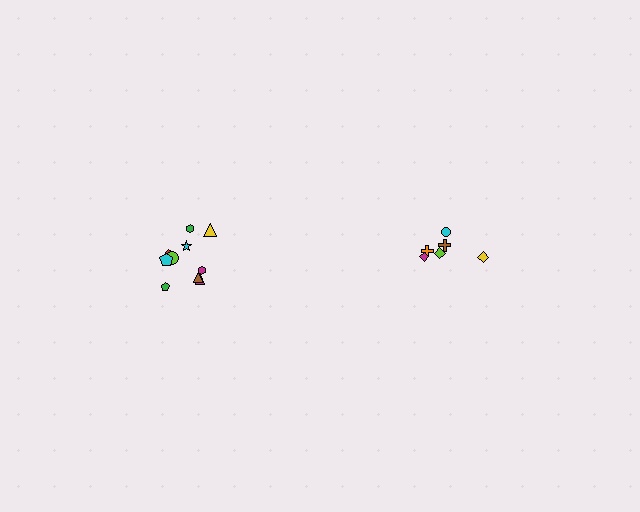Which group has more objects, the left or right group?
The left group.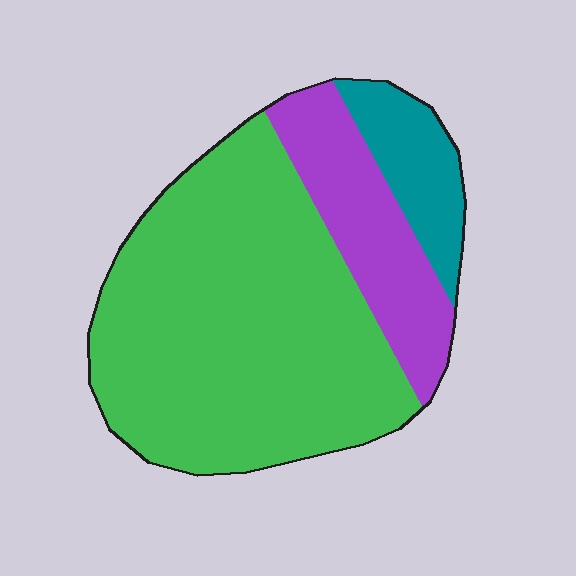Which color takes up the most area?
Green, at roughly 70%.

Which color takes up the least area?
Teal, at roughly 10%.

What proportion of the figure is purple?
Purple covers 20% of the figure.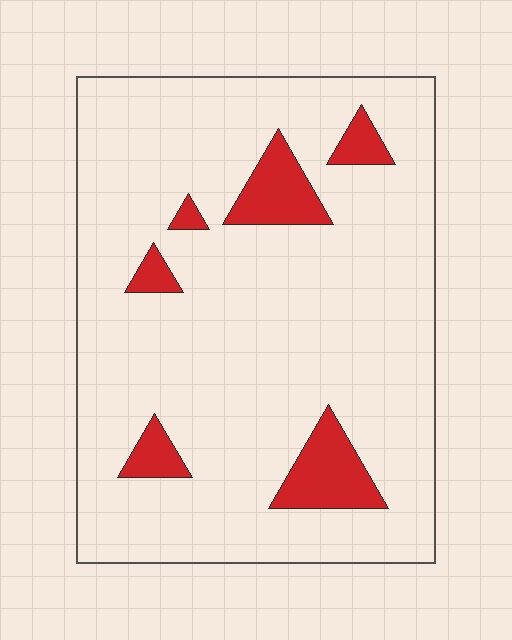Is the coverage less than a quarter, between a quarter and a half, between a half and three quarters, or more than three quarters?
Less than a quarter.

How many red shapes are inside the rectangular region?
6.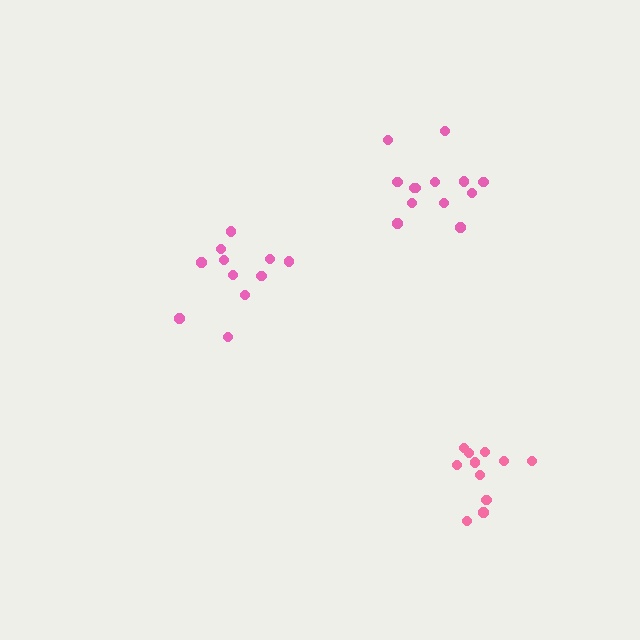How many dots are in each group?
Group 1: 11 dots, Group 2: 11 dots, Group 3: 13 dots (35 total).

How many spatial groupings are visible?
There are 3 spatial groupings.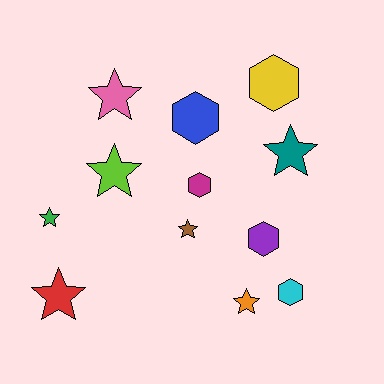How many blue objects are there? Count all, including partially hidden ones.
There is 1 blue object.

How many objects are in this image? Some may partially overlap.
There are 12 objects.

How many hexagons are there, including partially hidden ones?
There are 5 hexagons.